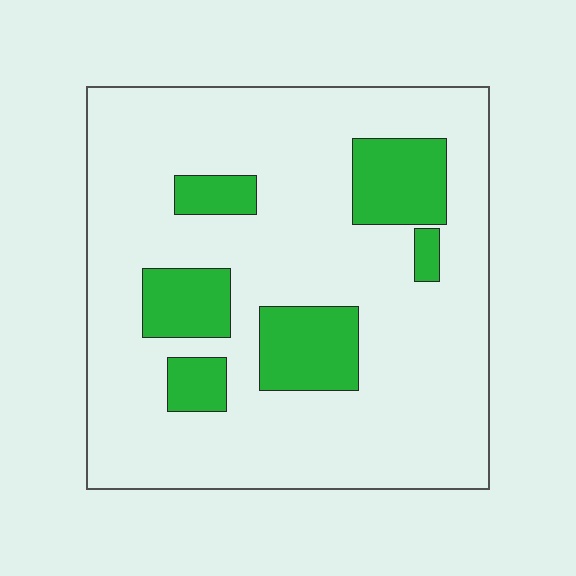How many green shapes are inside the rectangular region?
6.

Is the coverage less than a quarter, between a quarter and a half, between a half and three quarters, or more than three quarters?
Less than a quarter.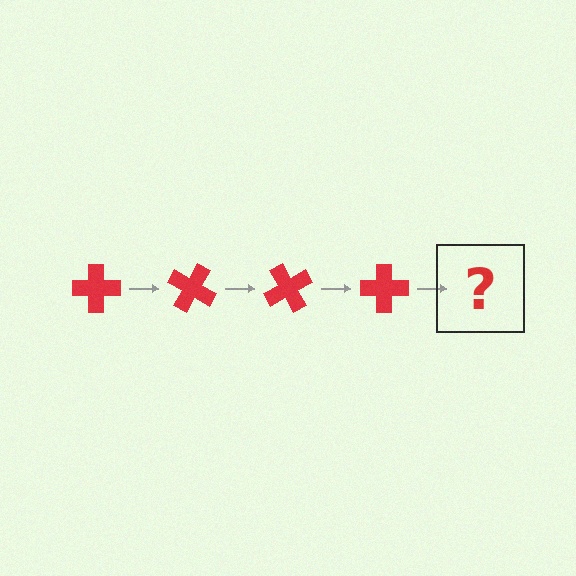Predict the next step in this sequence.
The next step is a red cross rotated 120 degrees.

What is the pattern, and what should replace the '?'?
The pattern is that the cross rotates 30 degrees each step. The '?' should be a red cross rotated 120 degrees.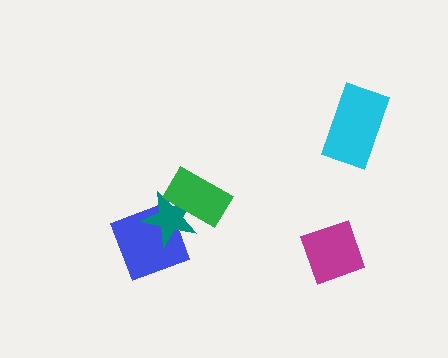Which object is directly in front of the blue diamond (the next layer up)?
The teal star is directly in front of the blue diamond.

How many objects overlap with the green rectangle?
2 objects overlap with the green rectangle.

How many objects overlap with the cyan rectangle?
0 objects overlap with the cyan rectangle.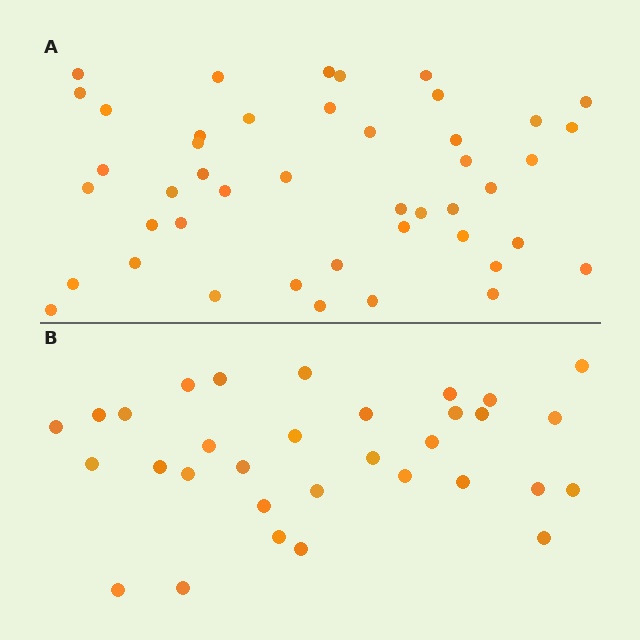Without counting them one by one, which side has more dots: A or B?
Region A (the top region) has more dots.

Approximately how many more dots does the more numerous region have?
Region A has approximately 15 more dots than region B.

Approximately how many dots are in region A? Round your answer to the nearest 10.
About 40 dots. (The exact count is 45, which rounds to 40.)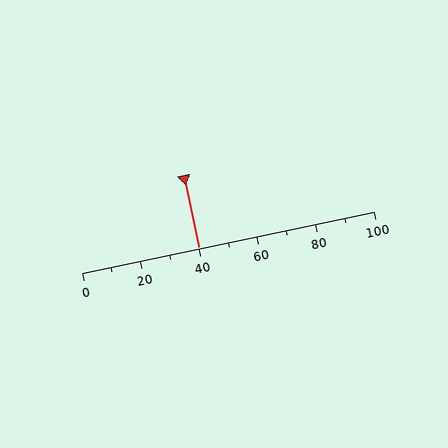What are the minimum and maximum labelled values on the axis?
The axis runs from 0 to 100.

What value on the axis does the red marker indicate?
The marker indicates approximately 40.